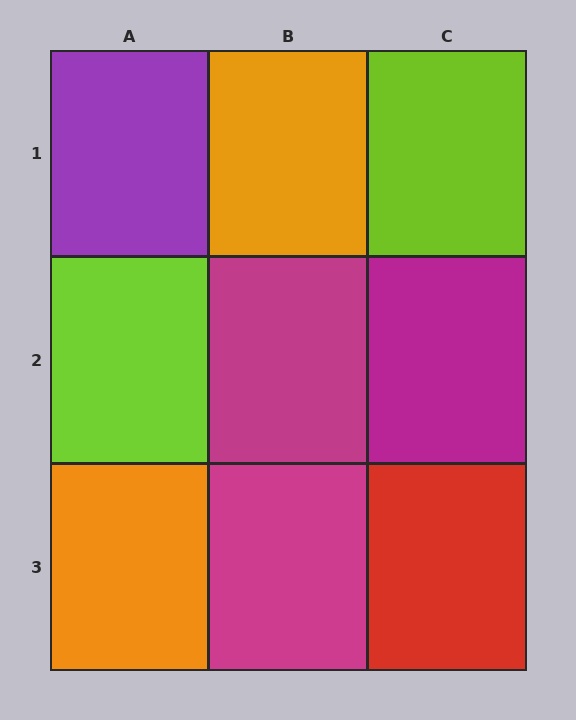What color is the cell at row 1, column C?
Lime.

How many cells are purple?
1 cell is purple.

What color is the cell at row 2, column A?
Lime.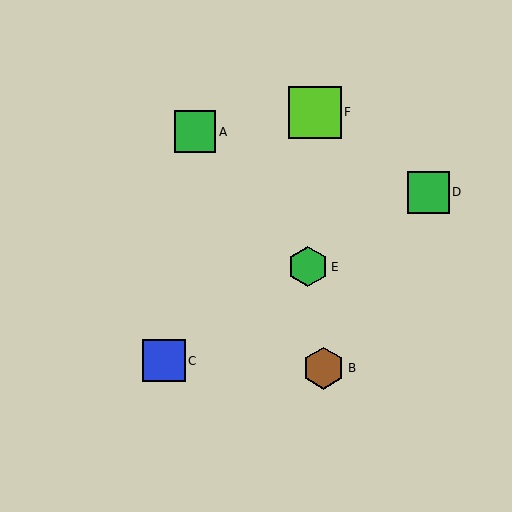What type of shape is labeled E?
Shape E is a green hexagon.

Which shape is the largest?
The lime square (labeled F) is the largest.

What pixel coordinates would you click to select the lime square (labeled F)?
Click at (315, 112) to select the lime square F.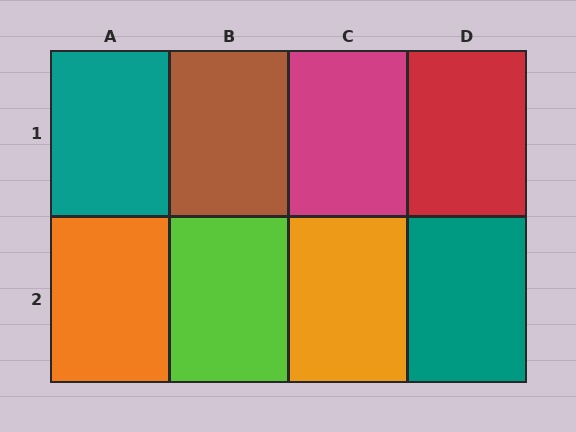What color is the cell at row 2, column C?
Orange.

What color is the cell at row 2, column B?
Lime.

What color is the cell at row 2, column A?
Orange.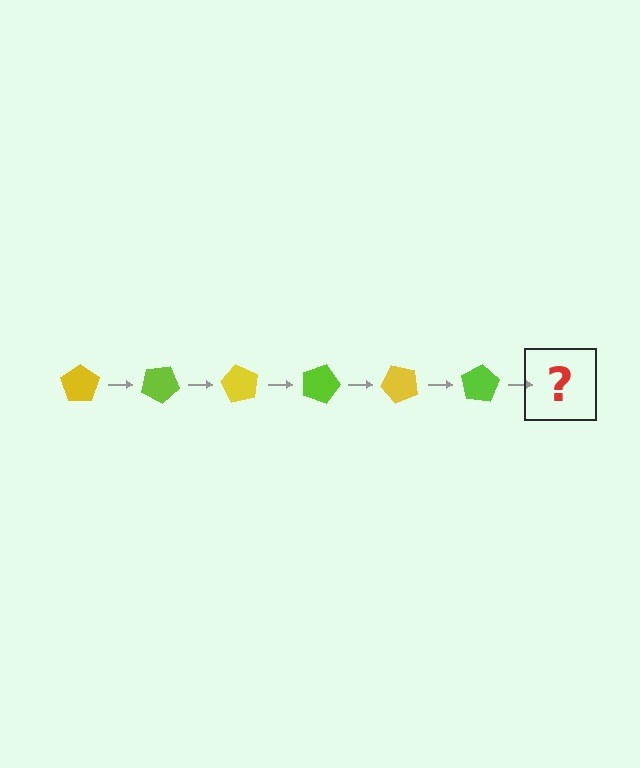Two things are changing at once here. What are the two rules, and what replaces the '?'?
The two rules are that it rotates 30 degrees each step and the color cycles through yellow and lime. The '?' should be a yellow pentagon, rotated 180 degrees from the start.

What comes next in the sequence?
The next element should be a yellow pentagon, rotated 180 degrees from the start.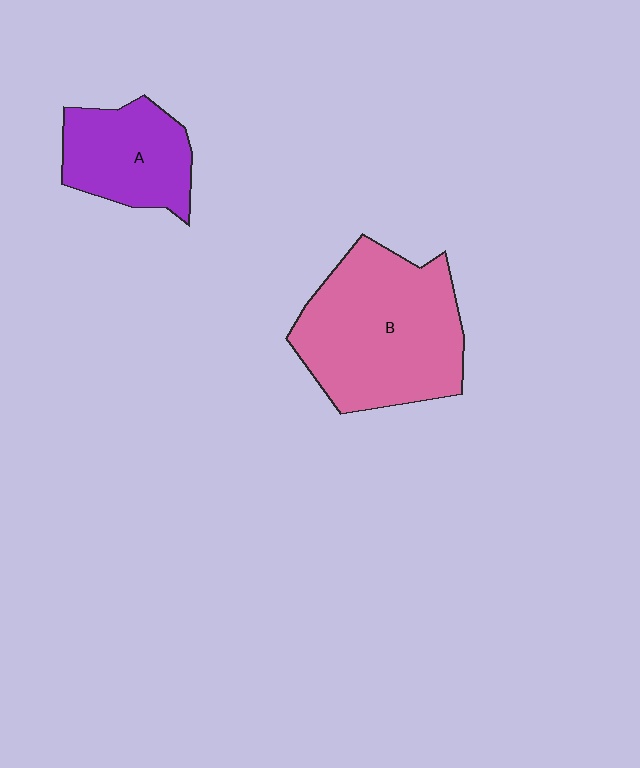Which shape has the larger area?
Shape B (pink).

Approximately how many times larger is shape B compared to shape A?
Approximately 1.8 times.